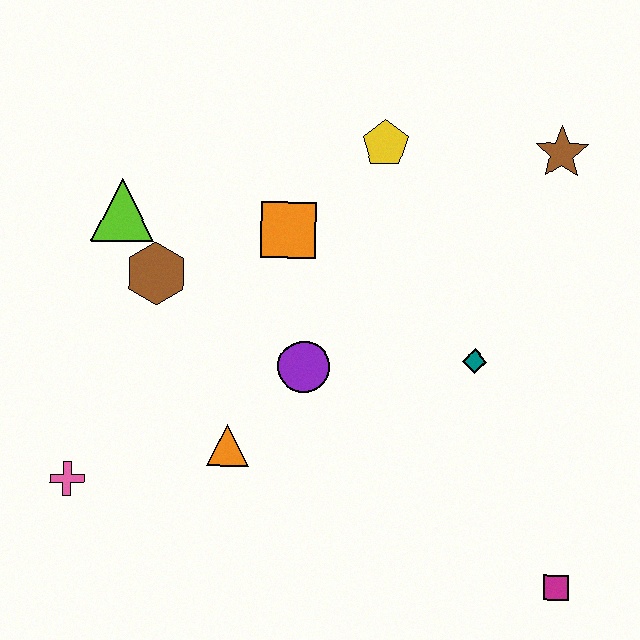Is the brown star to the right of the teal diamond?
Yes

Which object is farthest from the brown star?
The pink cross is farthest from the brown star.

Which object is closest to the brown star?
The yellow pentagon is closest to the brown star.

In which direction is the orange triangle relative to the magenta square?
The orange triangle is to the left of the magenta square.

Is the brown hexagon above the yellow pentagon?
No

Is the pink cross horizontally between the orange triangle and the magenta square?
No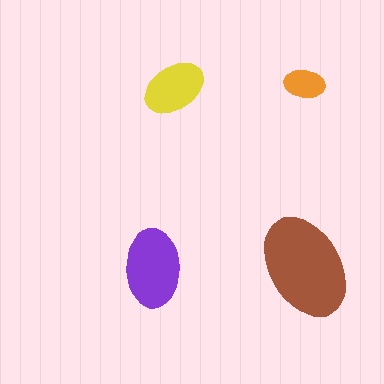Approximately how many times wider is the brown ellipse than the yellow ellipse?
About 1.5 times wider.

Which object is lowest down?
The purple ellipse is bottommost.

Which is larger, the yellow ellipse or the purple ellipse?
The purple one.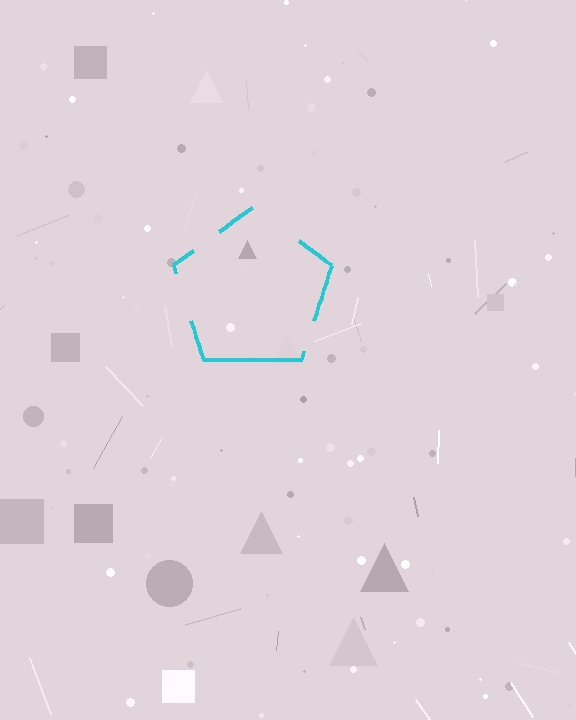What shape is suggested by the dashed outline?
The dashed outline suggests a pentagon.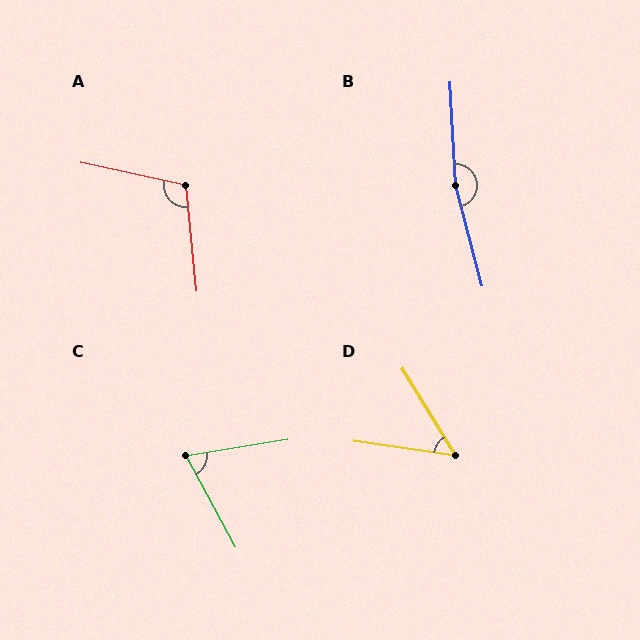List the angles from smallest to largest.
D (50°), C (71°), A (108°), B (169°).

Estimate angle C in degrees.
Approximately 71 degrees.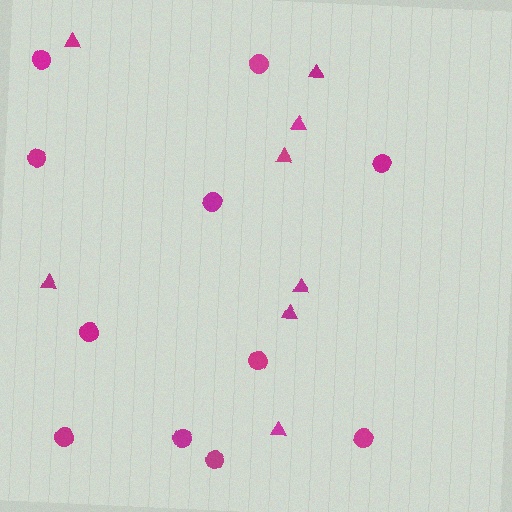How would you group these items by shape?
There are 2 groups: one group of triangles (8) and one group of circles (11).